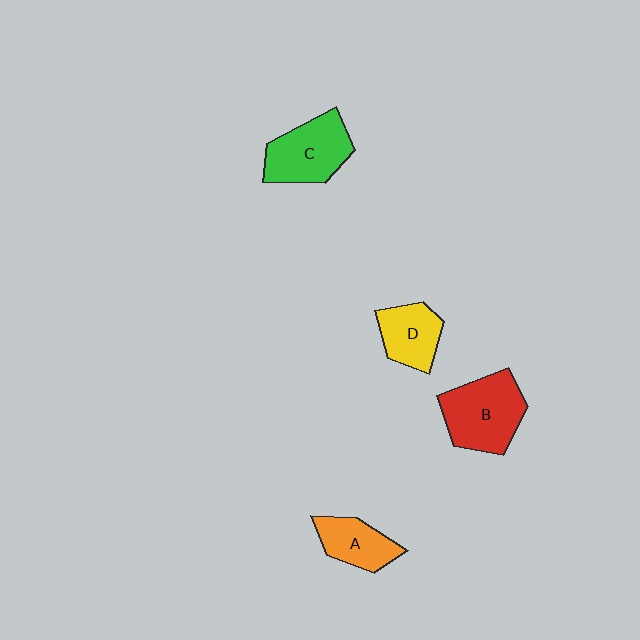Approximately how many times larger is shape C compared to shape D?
Approximately 1.4 times.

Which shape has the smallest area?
Shape A (orange).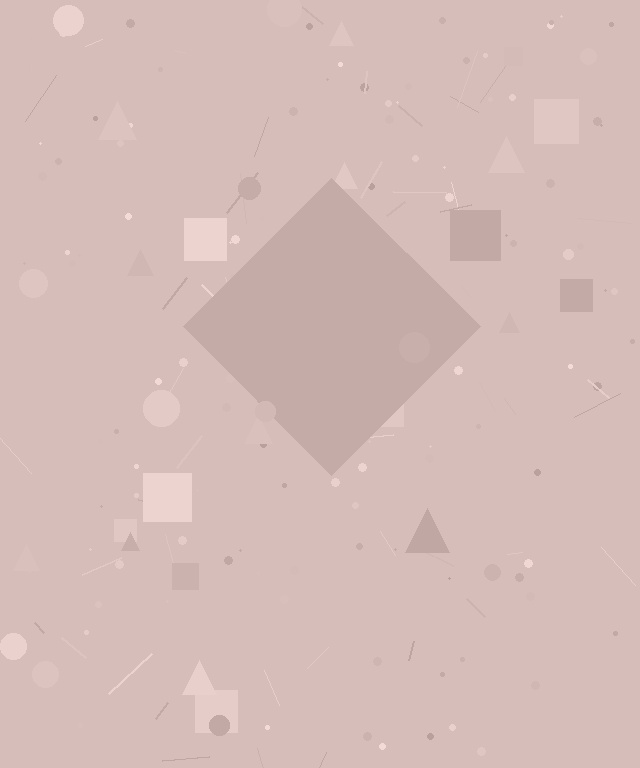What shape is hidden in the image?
A diamond is hidden in the image.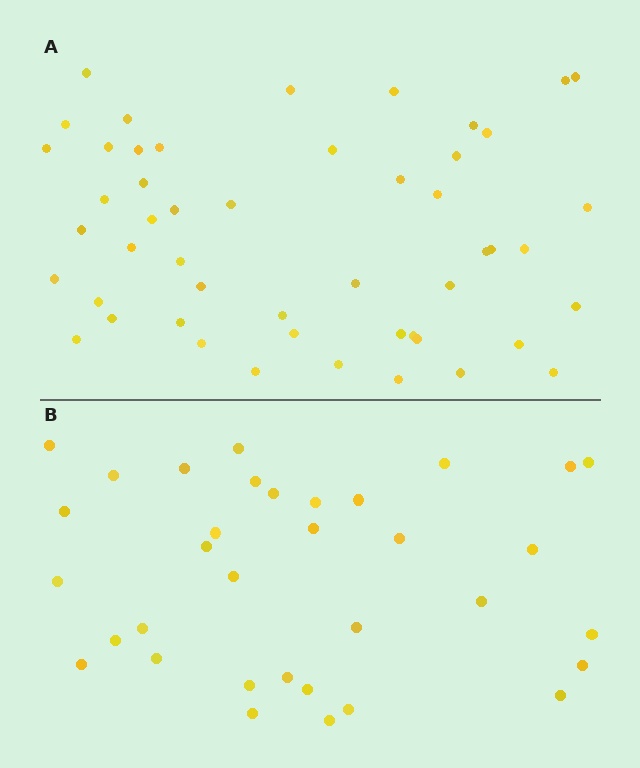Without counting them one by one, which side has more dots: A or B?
Region A (the top region) has more dots.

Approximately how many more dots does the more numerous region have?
Region A has approximately 15 more dots than region B.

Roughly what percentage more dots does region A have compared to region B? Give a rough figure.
About 45% more.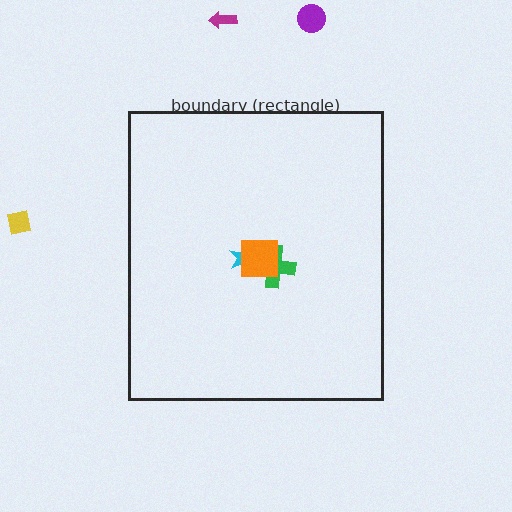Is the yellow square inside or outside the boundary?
Outside.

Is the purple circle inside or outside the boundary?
Outside.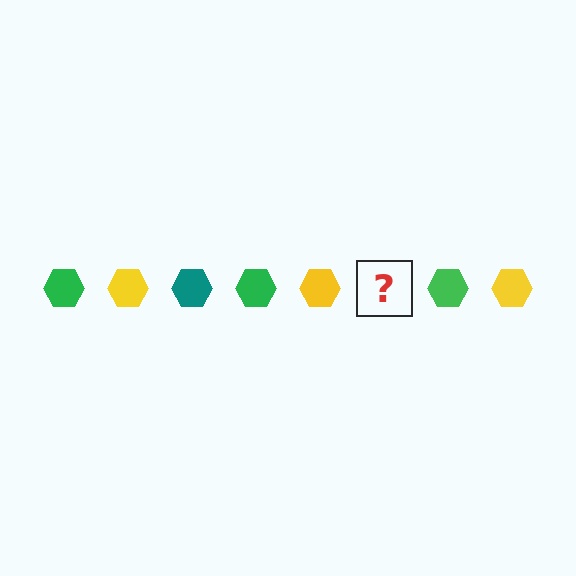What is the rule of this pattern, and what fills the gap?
The rule is that the pattern cycles through green, yellow, teal hexagons. The gap should be filled with a teal hexagon.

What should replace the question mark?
The question mark should be replaced with a teal hexagon.